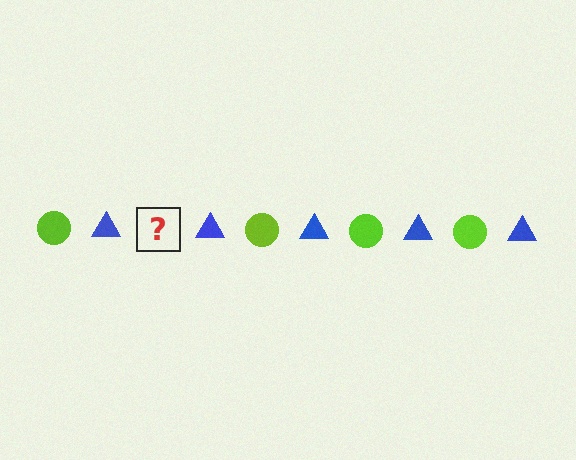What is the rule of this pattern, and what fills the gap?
The rule is that the pattern alternates between lime circle and blue triangle. The gap should be filled with a lime circle.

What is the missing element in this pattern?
The missing element is a lime circle.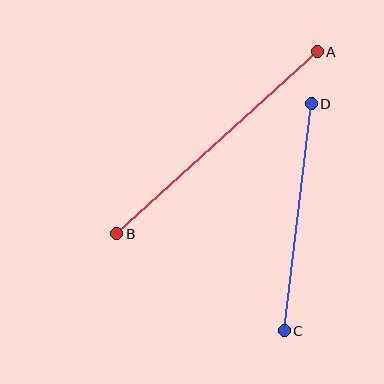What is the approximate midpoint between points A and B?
The midpoint is at approximately (217, 143) pixels.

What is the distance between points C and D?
The distance is approximately 229 pixels.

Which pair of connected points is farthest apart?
Points A and B are farthest apart.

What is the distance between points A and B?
The distance is approximately 271 pixels.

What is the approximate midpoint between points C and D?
The midpoint is at approximately (298, 217) pixels.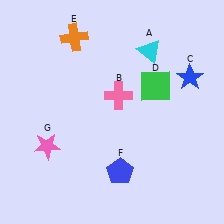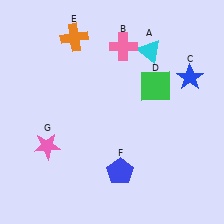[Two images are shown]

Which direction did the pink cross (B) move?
The pink cross (B) moved up.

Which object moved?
The pink cross (B) moved up.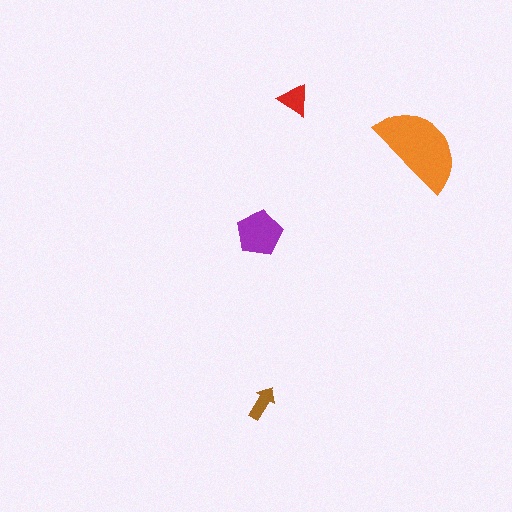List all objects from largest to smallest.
The orange semicircle, the purple pentagon, the red triangle, the brown arrow.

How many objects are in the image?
There are 4 objects in the image.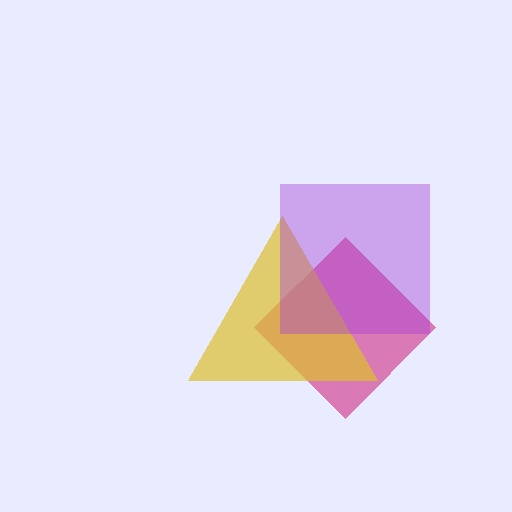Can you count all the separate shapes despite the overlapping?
Yes, there are 3 separate shapes.